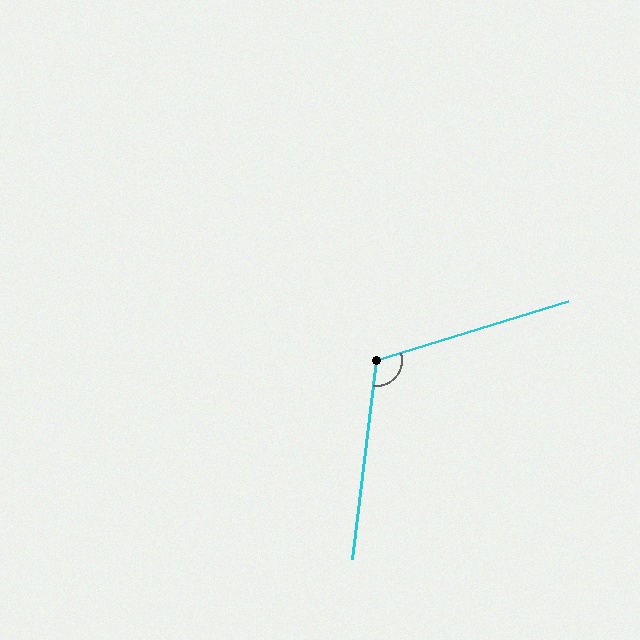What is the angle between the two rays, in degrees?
Approximately 114 degrees.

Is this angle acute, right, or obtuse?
It is obtuse.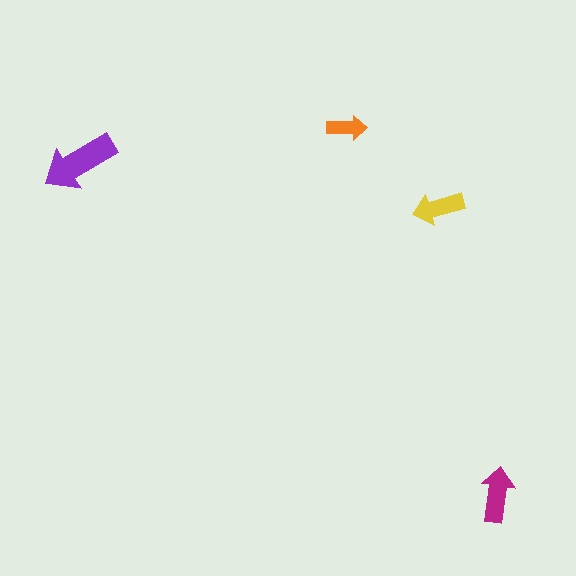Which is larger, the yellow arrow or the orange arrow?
The yellow one.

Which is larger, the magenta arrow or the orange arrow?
The magenta one.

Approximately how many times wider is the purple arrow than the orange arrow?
About 2 times wider.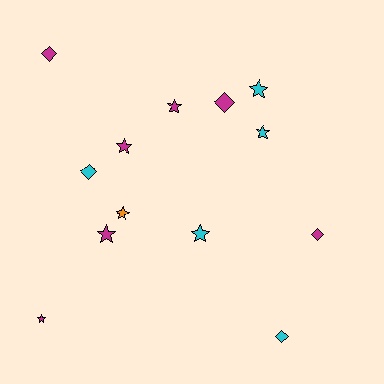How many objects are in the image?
There are 13 objects.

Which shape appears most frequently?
Star, with 8 objects.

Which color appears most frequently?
Magenta, with 7 objects.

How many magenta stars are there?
There are 4 magenta stars.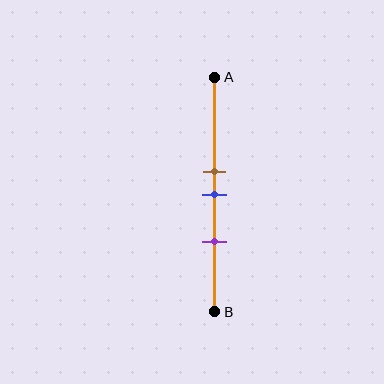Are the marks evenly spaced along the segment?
Yes, the marks are approximately evenly spaced.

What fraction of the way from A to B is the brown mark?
The brown mark is approximately 40% (0.4) of the way from A to B.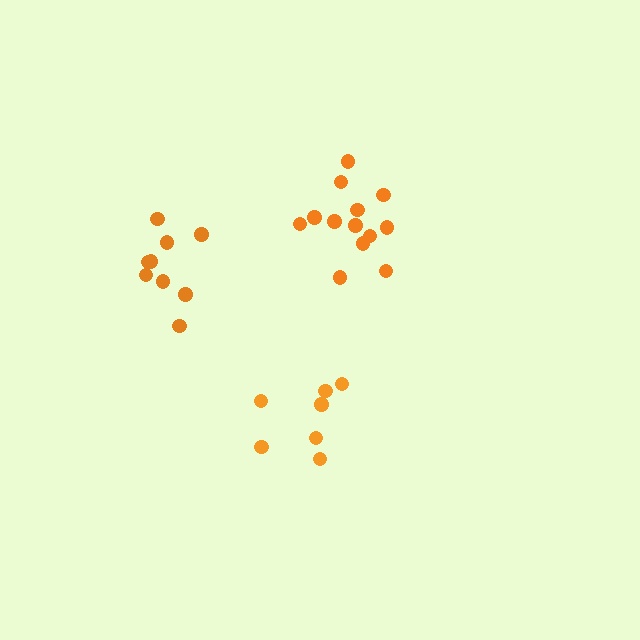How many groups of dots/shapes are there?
There are 3 groups.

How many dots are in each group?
Group 1: 13 dots, Group 2: 9 dots, Group 3: 7 dots (29 total).